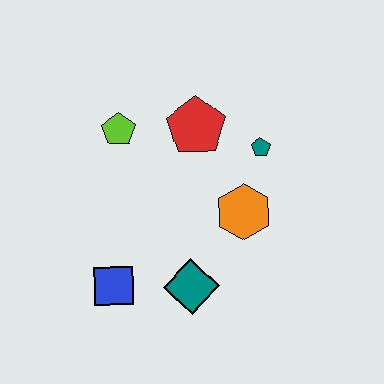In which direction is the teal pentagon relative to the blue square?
The teal pentagon is to the right of the blue square.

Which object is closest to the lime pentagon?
The red pentagon is closest to the lime pentagon.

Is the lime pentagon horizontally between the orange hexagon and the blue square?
Yes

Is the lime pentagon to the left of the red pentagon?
Yes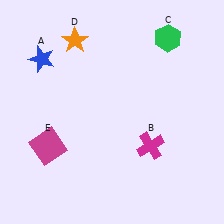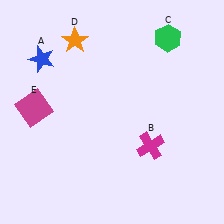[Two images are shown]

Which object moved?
The magenta square (E) moved up.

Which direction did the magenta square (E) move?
The magenta square (E) moved up.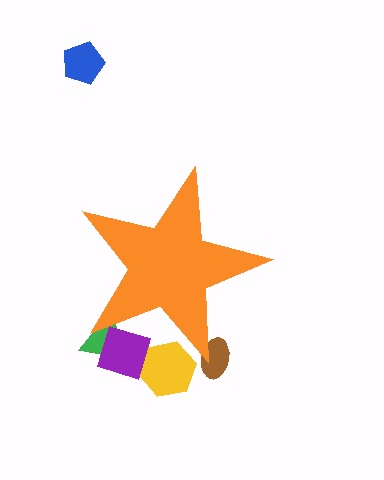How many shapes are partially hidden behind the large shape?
4 shapes are partially hidden.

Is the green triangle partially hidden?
Yes, the green triangle is partially hidden behind the orange star.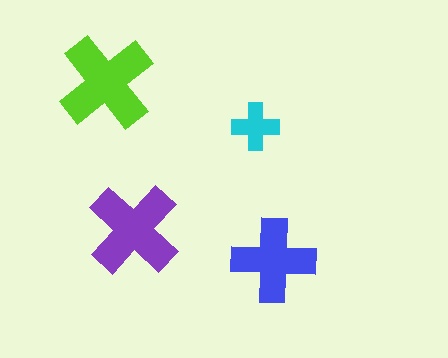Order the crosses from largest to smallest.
the lime one, the purple one, the blue one, the cyan one.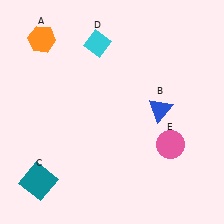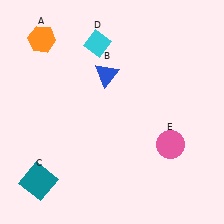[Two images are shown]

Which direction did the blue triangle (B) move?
The blue triangle (B) moved left.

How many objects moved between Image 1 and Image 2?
1 object moved between the two images.